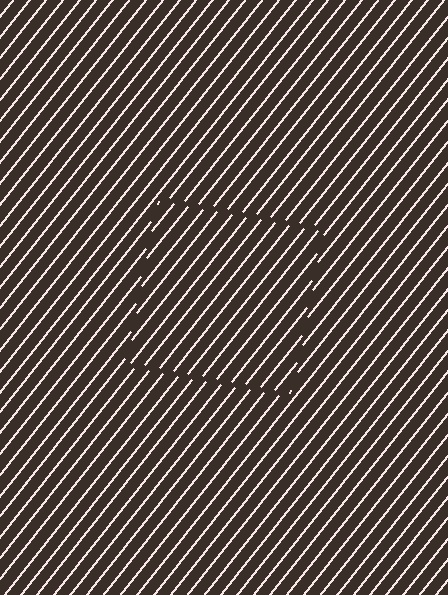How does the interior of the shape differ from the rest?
The interior of the shape contains the same grating, shifted by half a period — the contour is defined by the phase discontinuity where line-ends from the inner and outer gratings abut.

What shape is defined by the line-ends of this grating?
An illusory square. The interior of the shape contains the same grating, shifted by half a period — the contour is defined by the phase discontinuity where line-ends from the inner and outer gratings abut.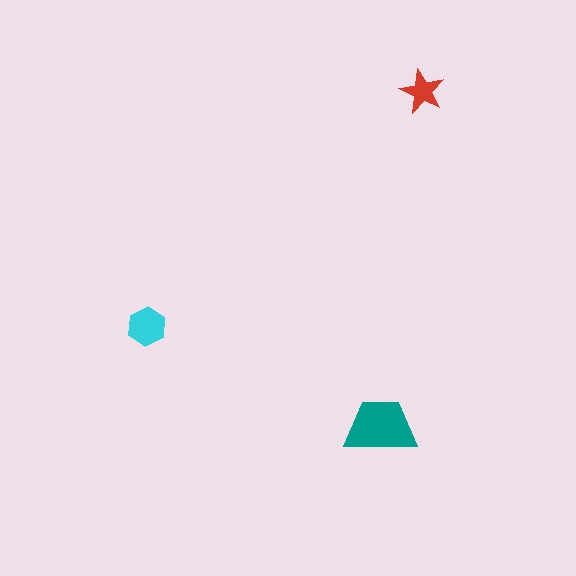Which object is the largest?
The teal trapezoid.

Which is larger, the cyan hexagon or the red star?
The cyan hexagon.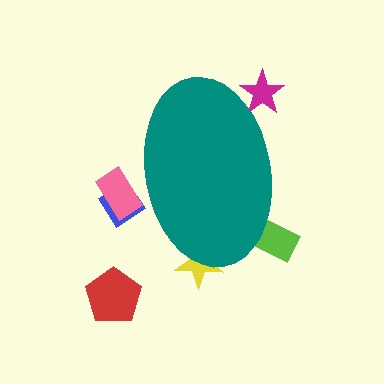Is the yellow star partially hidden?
Yes, the yellow star is partially hidden behind the teal ellipse.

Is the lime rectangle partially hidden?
Yes, the lime rectangle is partially hidden behind the teal ellipse.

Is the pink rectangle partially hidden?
Yes, the pink rectangle is partially hidden behind the teal ellipse.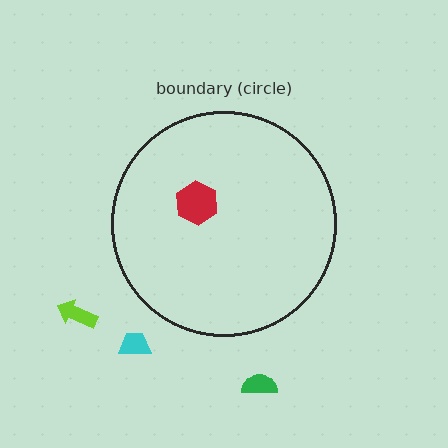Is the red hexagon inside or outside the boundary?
Inside.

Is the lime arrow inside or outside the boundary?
Outside.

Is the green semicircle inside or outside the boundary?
Outside.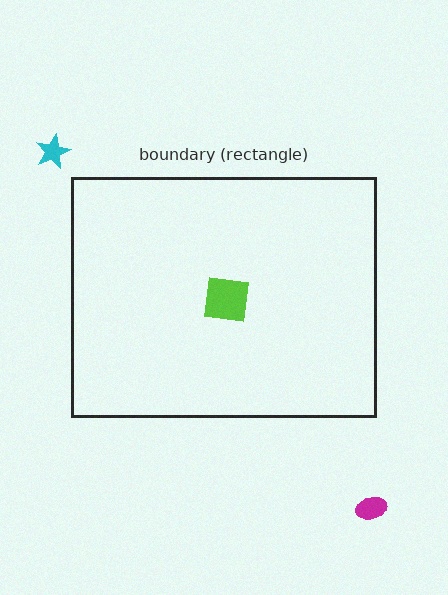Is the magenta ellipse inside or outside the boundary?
Outside.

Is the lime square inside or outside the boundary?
Inside.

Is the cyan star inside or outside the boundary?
Outside.